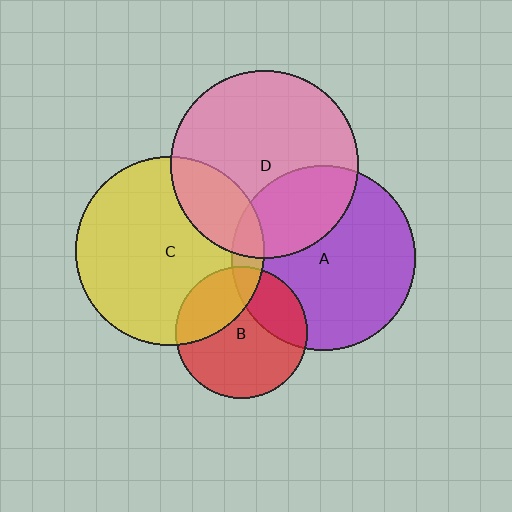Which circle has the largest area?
Circle C (yellow).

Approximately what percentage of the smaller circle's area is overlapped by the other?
Approximately 25%.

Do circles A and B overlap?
Yes.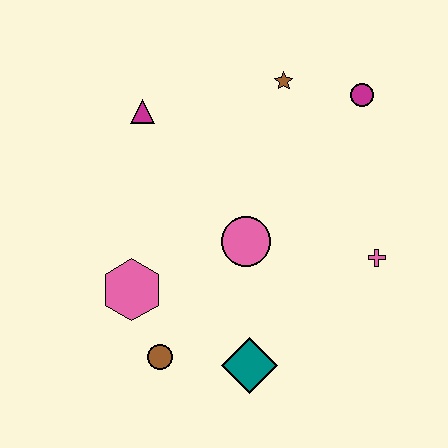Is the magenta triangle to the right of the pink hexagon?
Yes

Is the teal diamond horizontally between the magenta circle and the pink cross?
No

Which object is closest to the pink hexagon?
The brown circle is closest to the pink hexagon.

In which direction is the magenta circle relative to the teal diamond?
The magenta circle is above the teal diamond.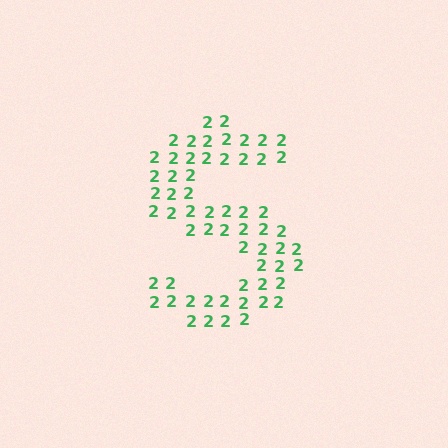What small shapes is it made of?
It is made of small digit 2's.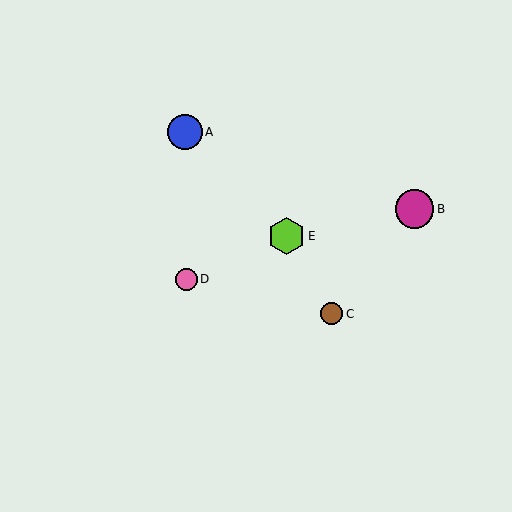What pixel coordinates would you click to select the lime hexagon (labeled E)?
Click at (287, 236) to select the lime hexagon E.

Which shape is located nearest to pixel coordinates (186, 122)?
The blue circle (labeled A) at (185, 132) is nearest to that location.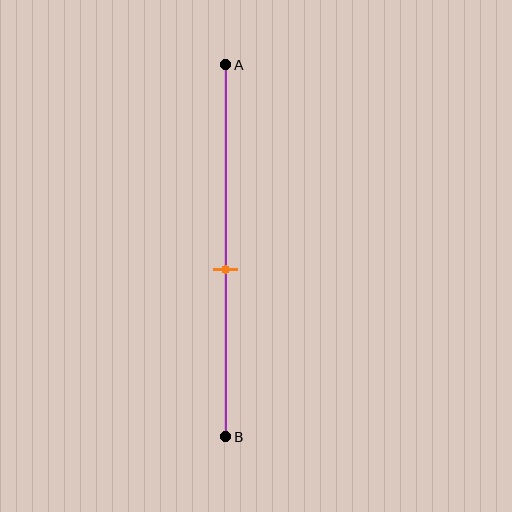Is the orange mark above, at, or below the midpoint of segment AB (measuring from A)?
The orange mark is below the midpoint of segment AB.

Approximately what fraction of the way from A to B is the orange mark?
The orange mark is approximately 55% of the way from A to B.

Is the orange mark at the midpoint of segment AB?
No, the mark is at about 55% from A, not at the 50% midpoint.